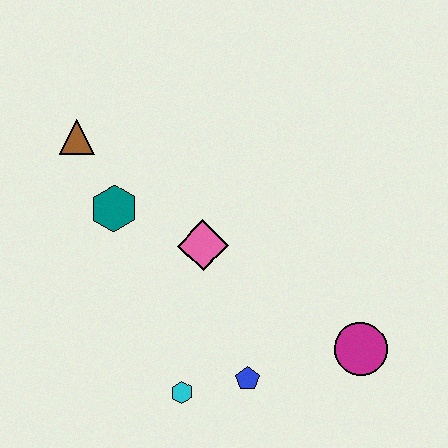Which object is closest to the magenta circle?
The blue pentagon is closest to the magenta circle.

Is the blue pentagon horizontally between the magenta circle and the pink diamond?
Yes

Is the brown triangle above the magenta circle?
Yes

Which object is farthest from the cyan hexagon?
The brown triangle is farthest from the cyan hexagon.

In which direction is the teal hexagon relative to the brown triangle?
The teal hexagon is below the brown triangle.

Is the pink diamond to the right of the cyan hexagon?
Yes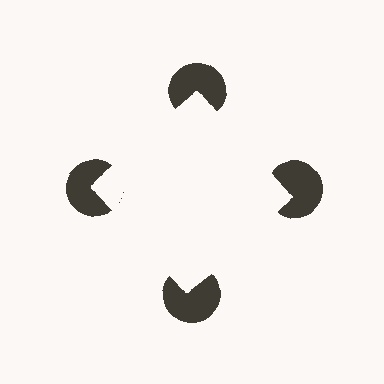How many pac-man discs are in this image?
There are 4 — one at each vertex of the illusory square.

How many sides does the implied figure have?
4 sides.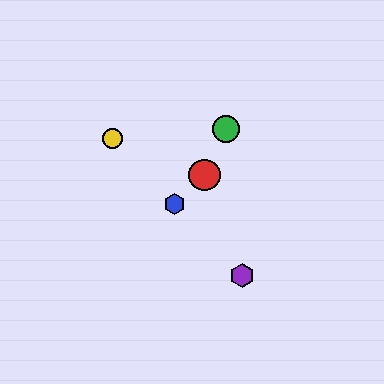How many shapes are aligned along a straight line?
3 shapes (the blue hexagon, the yellow circle, the purple hexagon) are aligned along a straight line.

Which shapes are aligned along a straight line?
The blue hexagon, the yellow circle, the purple hexagon are aligned along a straight line.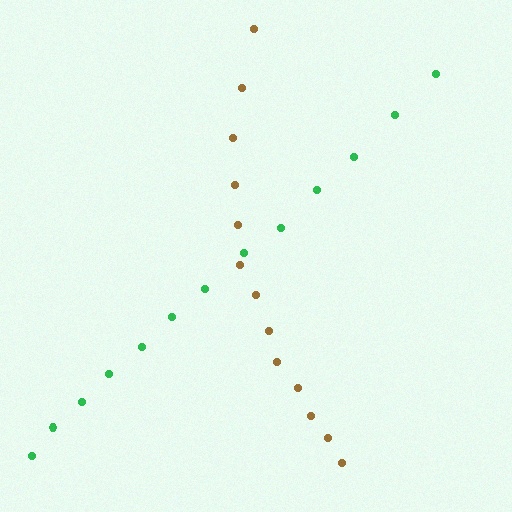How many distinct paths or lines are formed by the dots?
There are 2 distinct paths.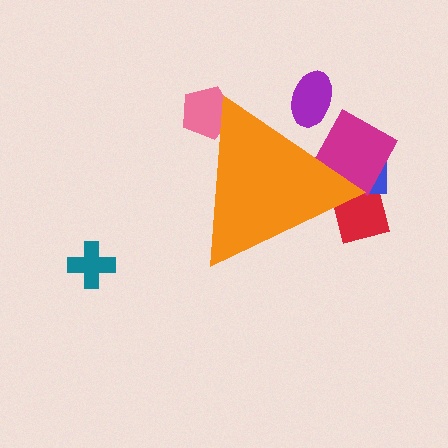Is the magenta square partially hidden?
Yes, the magenta square is partially hidden behind the orange triangle.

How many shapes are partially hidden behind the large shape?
5 shapes are partially hidden.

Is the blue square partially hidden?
Yes, the blue square is partially hidden behind the orange triangle.